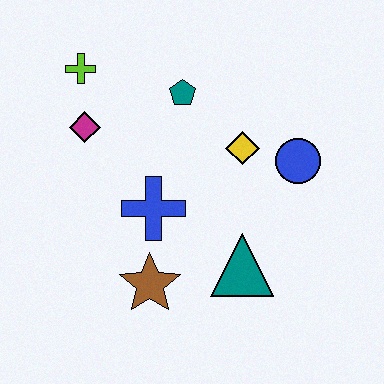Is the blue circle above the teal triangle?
Yes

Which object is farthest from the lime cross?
The teal triangle is farthest from the lime cross.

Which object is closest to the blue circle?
The yellow diamond is closest to the blue circle.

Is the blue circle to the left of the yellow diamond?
No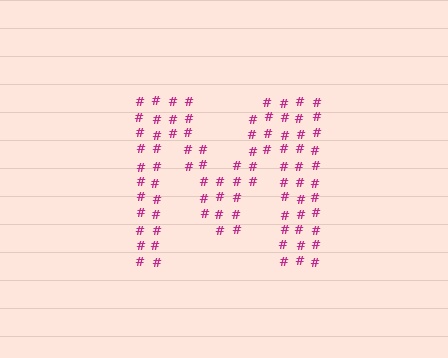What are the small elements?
The small elements are hash symbols.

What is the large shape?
The large shape is the letter M.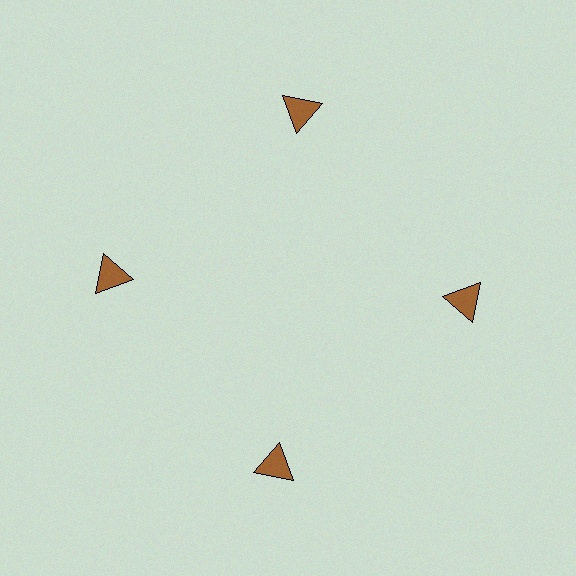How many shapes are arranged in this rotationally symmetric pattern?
There are 4 shapes, arranged in 4 groups of 1.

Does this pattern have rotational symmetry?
Yes, this pattern has 4-fold rotational symmetry. It looks the same after rotating 90 degrees around the center.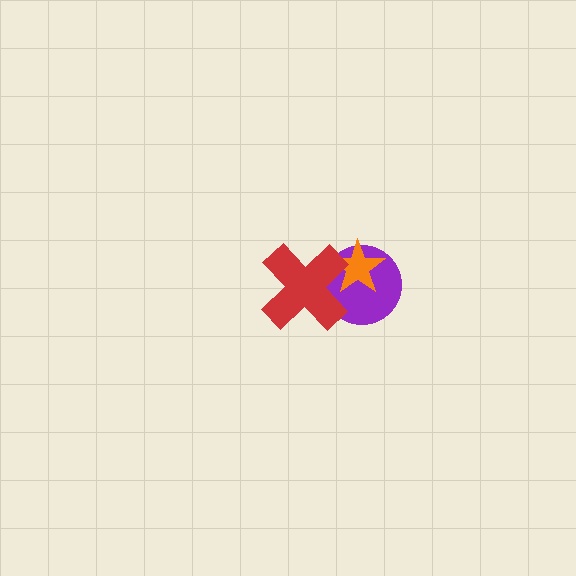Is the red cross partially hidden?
No, no other shape covers it.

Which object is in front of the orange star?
The red cross is in front of the orange star.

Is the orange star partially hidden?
Yes, it is partially covered by another shape.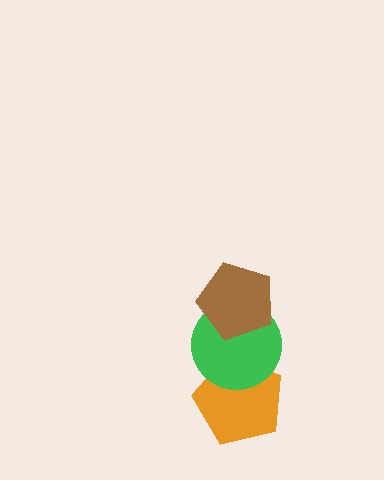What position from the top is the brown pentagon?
The brown pentagon is 1st from the top.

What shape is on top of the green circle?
The brown pentagon is on top of the green circle.